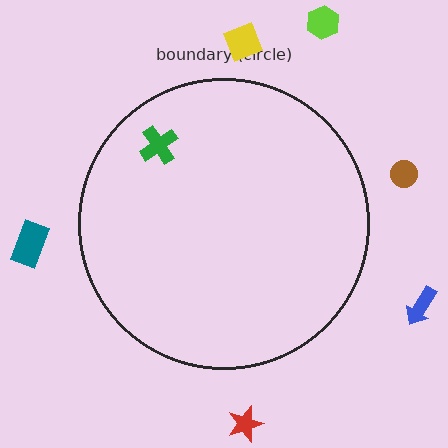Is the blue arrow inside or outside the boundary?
Outside.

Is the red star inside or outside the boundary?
Outside.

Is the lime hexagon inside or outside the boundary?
Outside.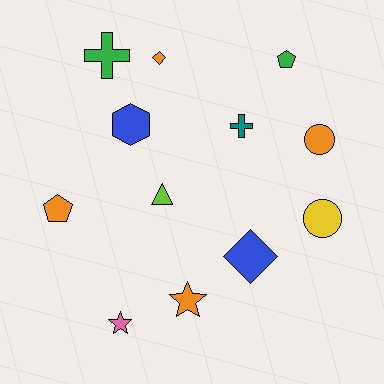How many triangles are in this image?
There is 1 triangle.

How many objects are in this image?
There are 12 objects.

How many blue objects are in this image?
There are 2 blue objects.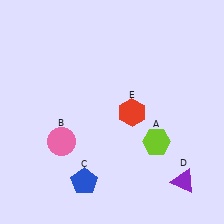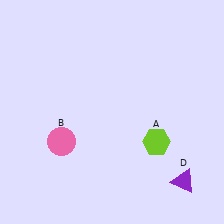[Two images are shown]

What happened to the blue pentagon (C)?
The blue pentagon (C) was removed in Image 2. It was in the bottom-left area of Image 1.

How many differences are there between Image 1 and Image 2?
There are 2 differences between the two images.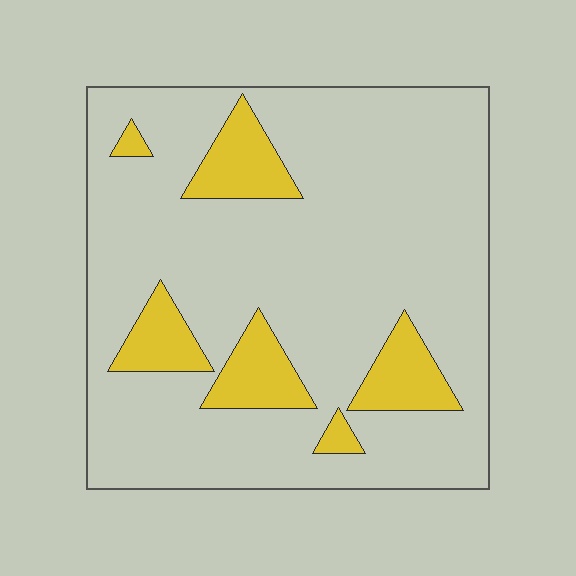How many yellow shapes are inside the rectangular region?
6.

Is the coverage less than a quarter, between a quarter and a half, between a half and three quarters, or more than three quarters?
Less than a quarter.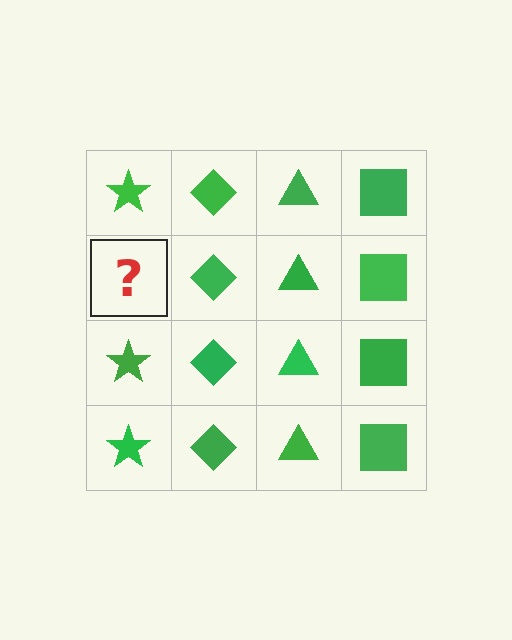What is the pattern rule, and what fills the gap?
The rule is that each column has a consistent shape. The gap should be filled with a green star.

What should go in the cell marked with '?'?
The missing cell should contain a green star.